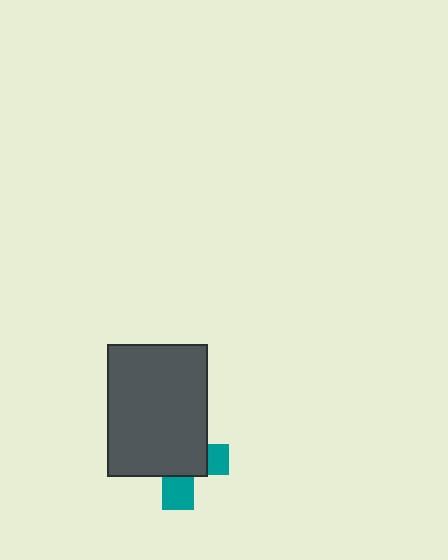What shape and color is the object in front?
The object in front is a dark gray rectangle.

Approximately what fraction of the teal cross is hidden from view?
Roughly 68% of the teal cross is hidden behind the dark gray rectangle.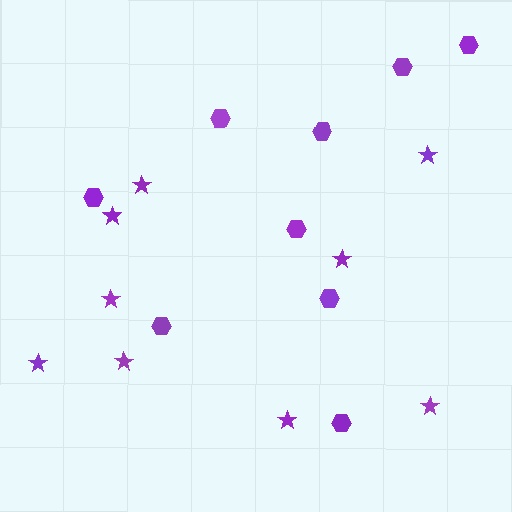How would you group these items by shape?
There are 2 groups: one group of hexagons (9) and one group of stars (9).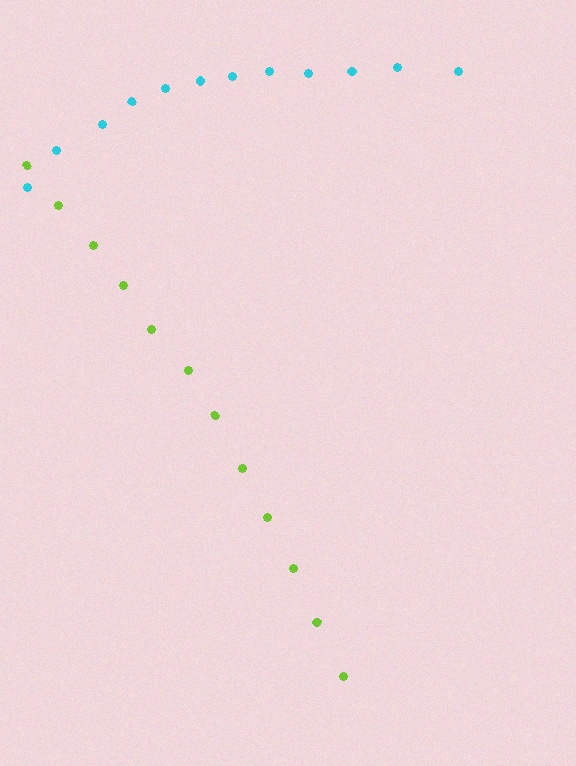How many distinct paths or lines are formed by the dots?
There are 2 distinct paths.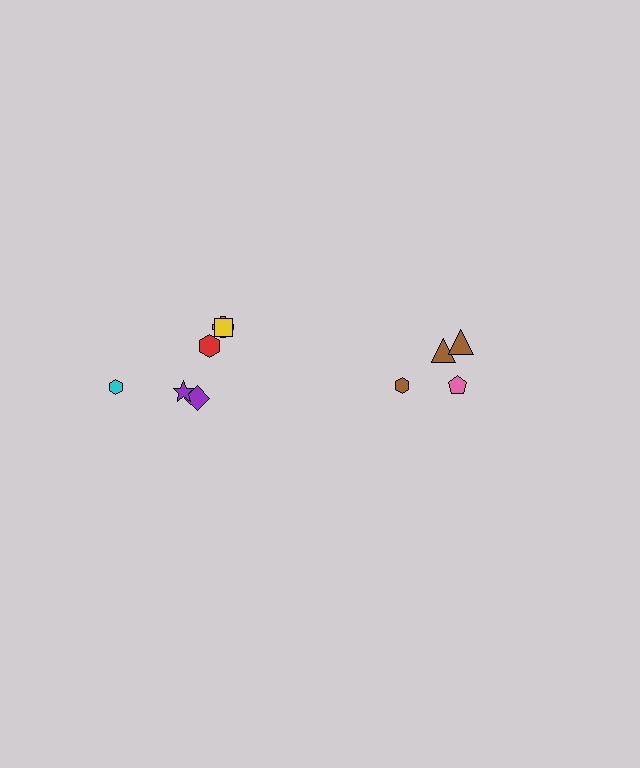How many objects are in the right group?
There are 4 objects.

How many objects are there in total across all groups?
There are 10 objects.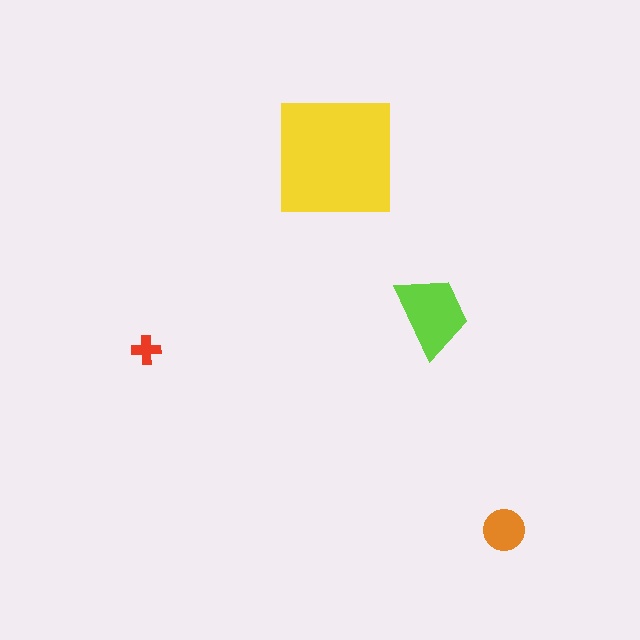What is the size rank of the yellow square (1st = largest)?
1st.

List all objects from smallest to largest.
The red cross, the orange circle, the lime trapezoid, the yellow square.